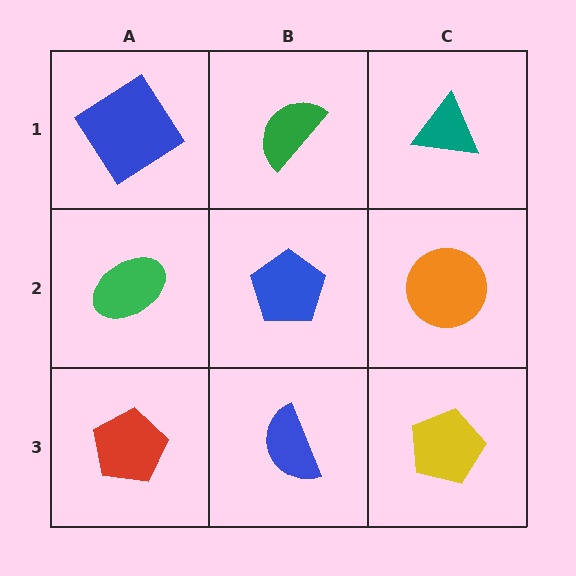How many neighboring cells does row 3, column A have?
2.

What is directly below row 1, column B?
A blue pentagon.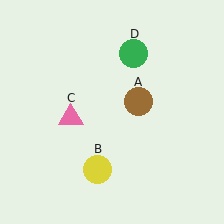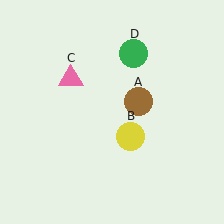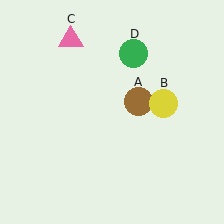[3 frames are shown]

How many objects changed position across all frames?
2 objects changed position: yellow circle (object B), pink triangle (object C).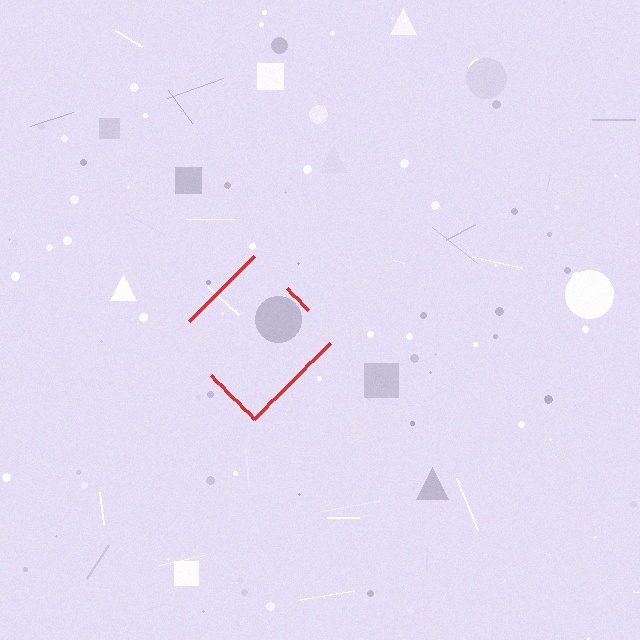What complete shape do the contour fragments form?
The contour fragments form a diamond.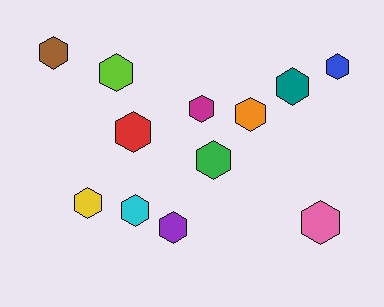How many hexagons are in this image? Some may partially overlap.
There are 12 hexagons.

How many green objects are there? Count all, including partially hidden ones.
There is 1 green object.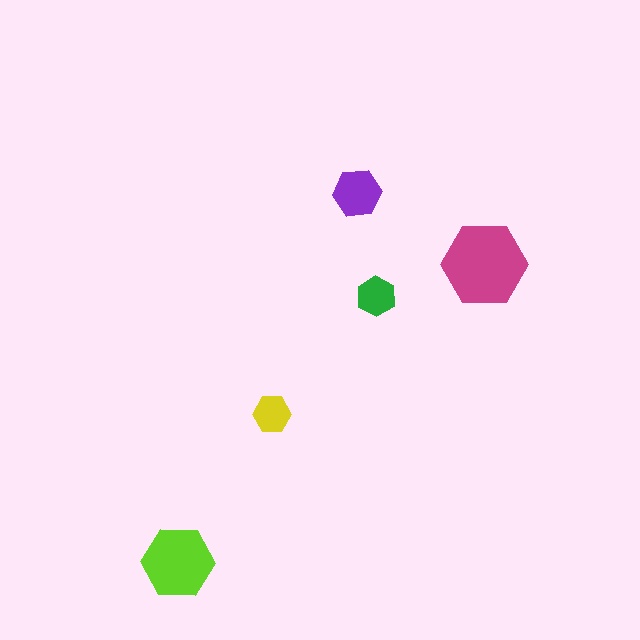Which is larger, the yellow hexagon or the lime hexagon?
The lime one.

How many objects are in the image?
There are 5 objects in the image.